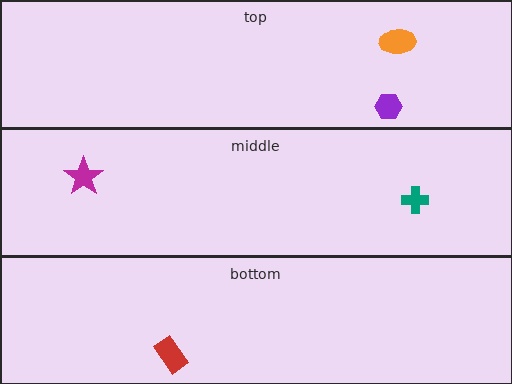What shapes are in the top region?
The orange ellipse, the purple hexagon.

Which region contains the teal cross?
The middle region.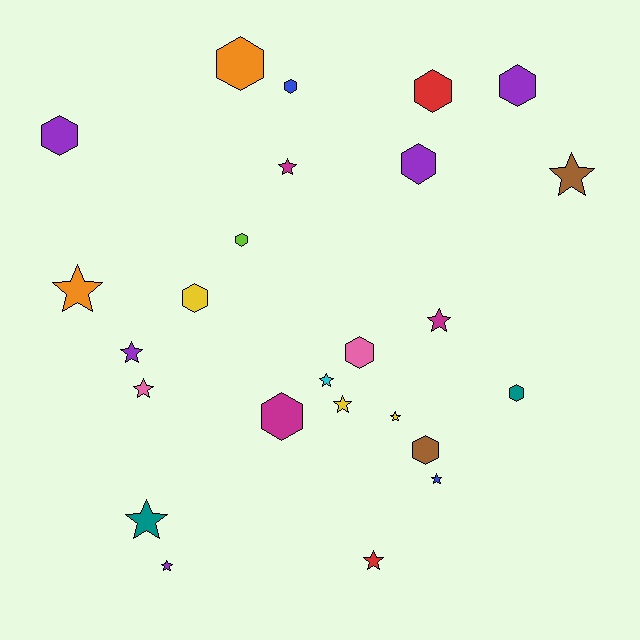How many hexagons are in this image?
There are 12 hexagons.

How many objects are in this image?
There are 25 objects.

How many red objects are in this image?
There are 2 red objects.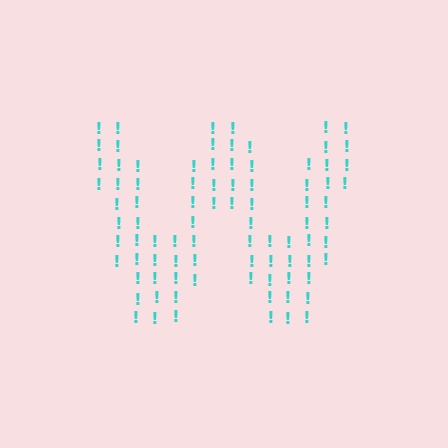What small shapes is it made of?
It is made of small exclamation marks.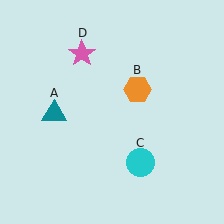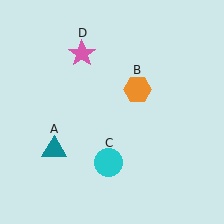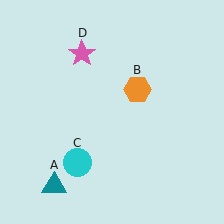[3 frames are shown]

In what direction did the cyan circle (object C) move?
The cyan circle (object C) moved left.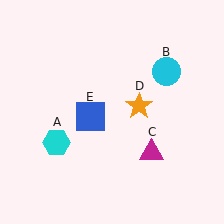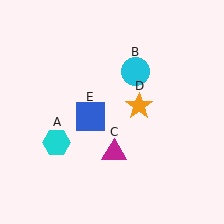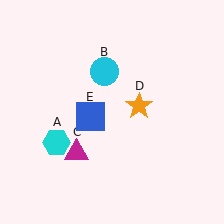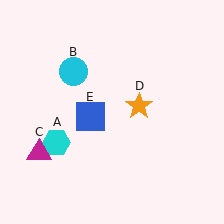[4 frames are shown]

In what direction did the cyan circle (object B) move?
The cyan circle (object B) moved left.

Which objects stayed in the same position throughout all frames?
Cyan hexagon (object A) and orange star (object D) and blue square (object E) remained stationary.